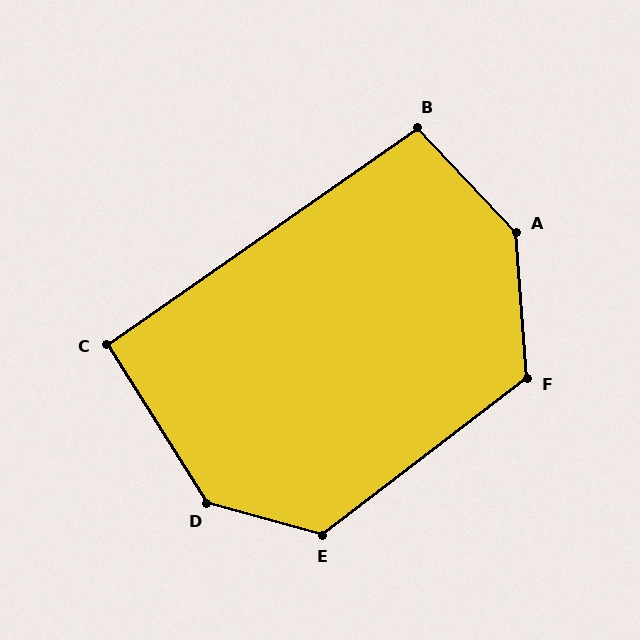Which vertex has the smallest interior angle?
C, at approximately 92 degrees.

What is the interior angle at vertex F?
Approximately 123 degrees (obtuse).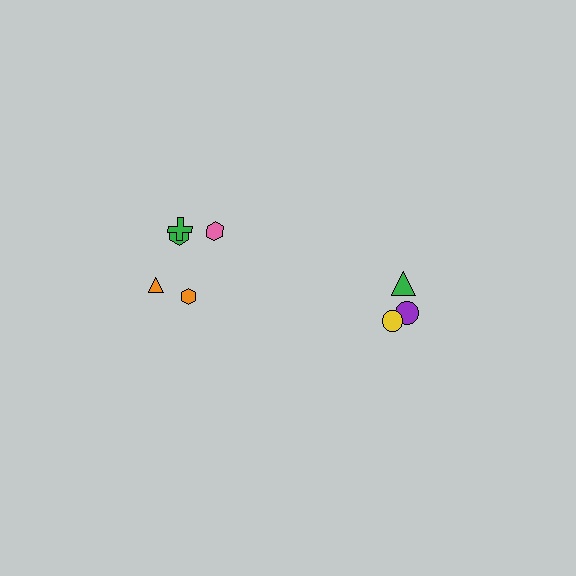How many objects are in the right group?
There are 3 objects.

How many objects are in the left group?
There are 5 objects.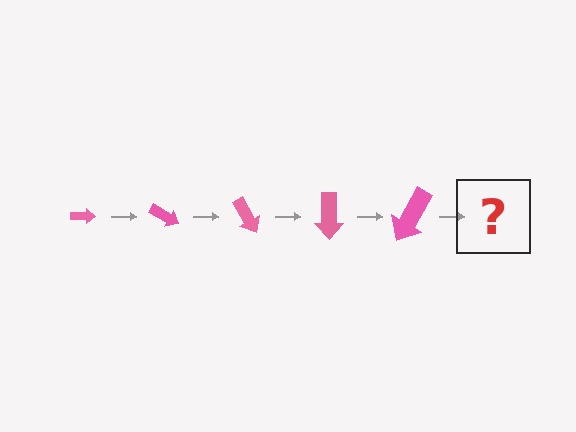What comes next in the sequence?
The next element should be an arrow, larger than the previous one and rotated 150 degrees from the start.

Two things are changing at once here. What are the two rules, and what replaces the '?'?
The two rules are that the arrow grows larger each step and it rotates 30 degrees each step. The '?' should be an arrow, larger than the previous one and rotated 150 degrees from the start.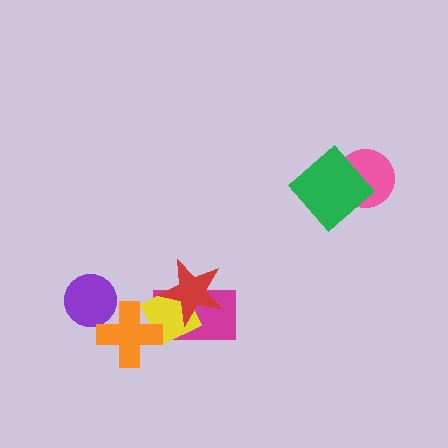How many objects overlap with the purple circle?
1 object overlaps with the purple circle.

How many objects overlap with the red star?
2 objects overlap with the red star.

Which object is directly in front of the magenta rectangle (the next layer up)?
The yellow diamond is directly in front of the magenta rectangle.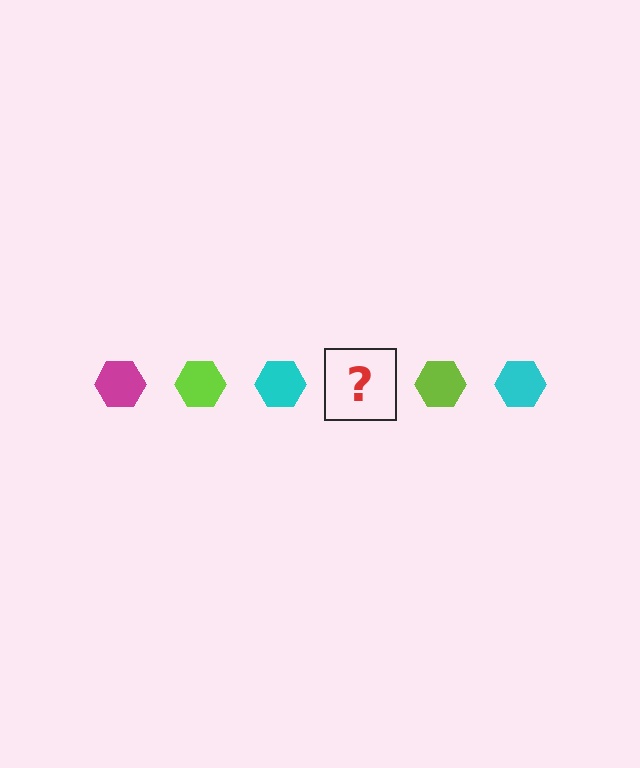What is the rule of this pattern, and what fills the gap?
The rule is that the pattern cycles through magenta, lime, cyan hexagons. The gap should be filled with a magenta hexagon.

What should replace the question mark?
The question mark should be replaced with a magenta hexagon.